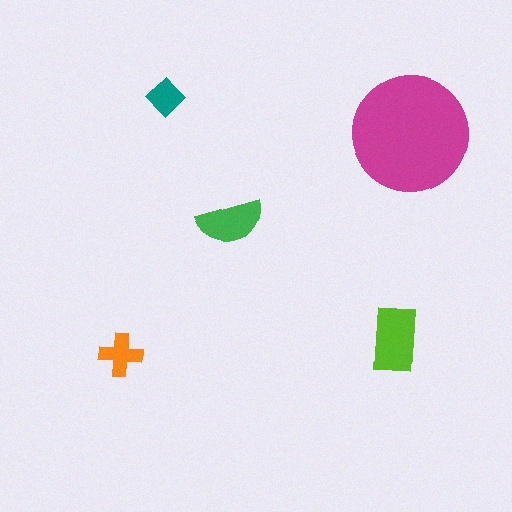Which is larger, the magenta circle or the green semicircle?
The magenta circle.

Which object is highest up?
The teal diamond is topmost.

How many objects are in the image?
There are 5 objects in the image.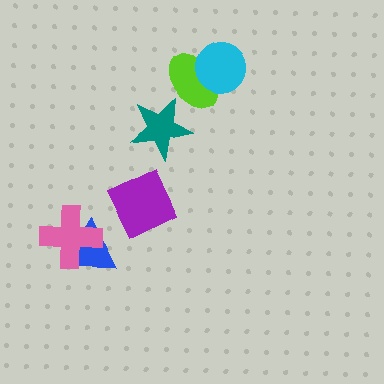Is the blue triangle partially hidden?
Yes, it is partially covered by another shape.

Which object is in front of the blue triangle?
The pink cross is in front of the blue triangle.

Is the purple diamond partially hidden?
No, no other shape covers it.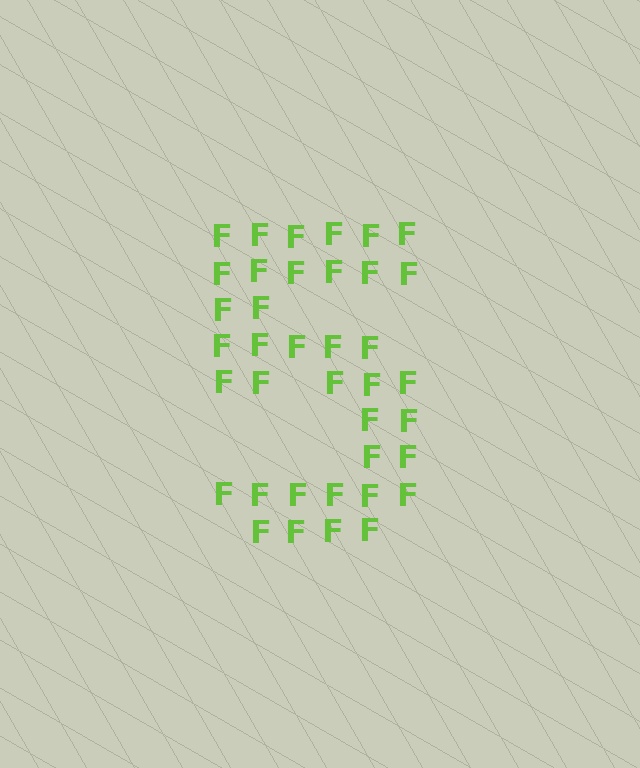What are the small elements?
The small elements are letter F's.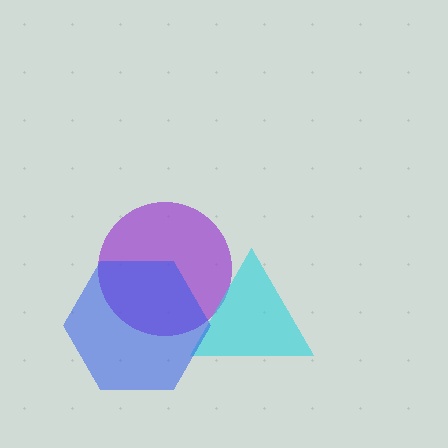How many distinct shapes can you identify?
There are 3 distinct shapes: a purple circle, a cyan triangle, a blue hexagon.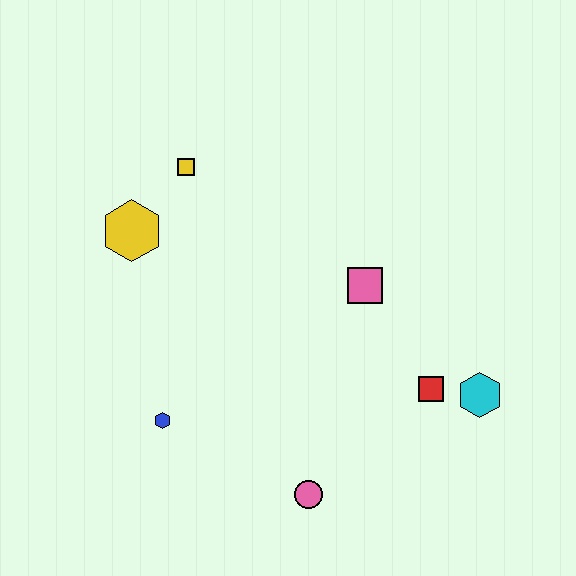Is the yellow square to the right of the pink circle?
No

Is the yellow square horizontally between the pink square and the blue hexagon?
Yes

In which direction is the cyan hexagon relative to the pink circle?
The cyan hexagon is to the right of the pink circle.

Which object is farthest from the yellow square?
The cyan hexagon is farthest from the yellow square.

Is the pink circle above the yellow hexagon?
No